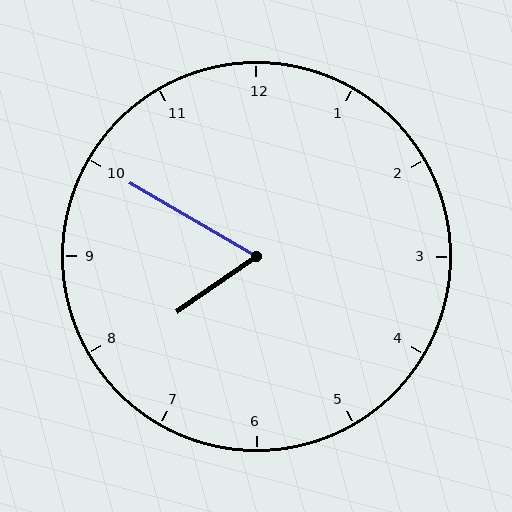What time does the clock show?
7:50.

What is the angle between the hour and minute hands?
Approximately 65 degrees.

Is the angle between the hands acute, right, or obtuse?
It is acute.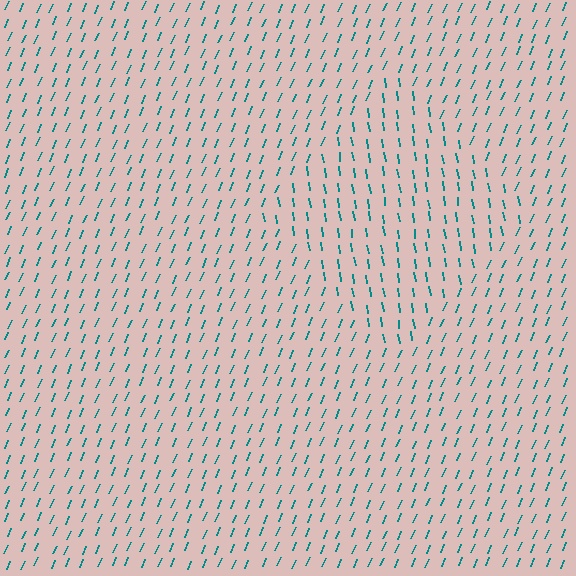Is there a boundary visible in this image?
Yes, there is a texture boundary formed by a change in line orientation.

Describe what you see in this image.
The image is filled with small teal line segments. A diamond region in the image has lines oriented differently from the surrounding lines, creating a visible texture boundary.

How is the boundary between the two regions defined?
The boundary is defined purely by a change in line orientation (approximately 32 degrees difference). All lines are the same color and thickness.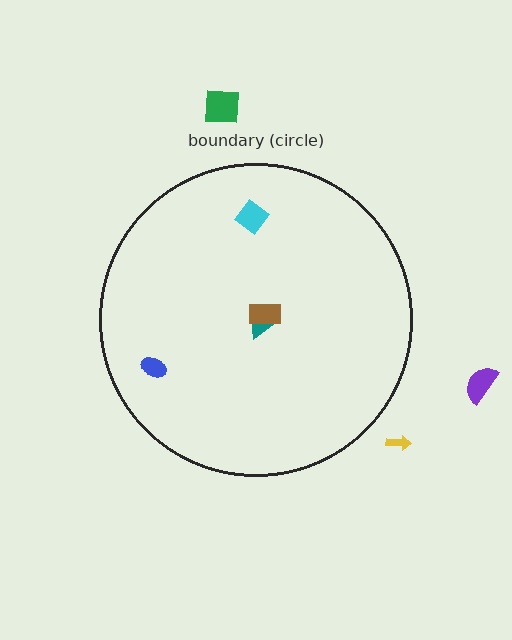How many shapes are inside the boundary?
4 inside, 3 outside.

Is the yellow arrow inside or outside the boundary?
Outside.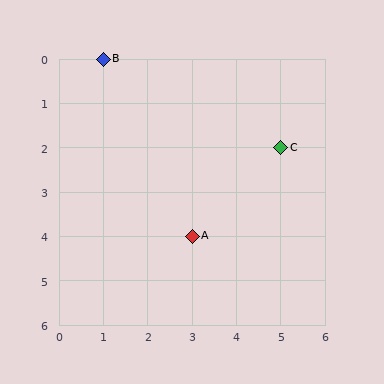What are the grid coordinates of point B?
Point B is at grid coordinates (1, 0).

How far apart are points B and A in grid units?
Points B and A are 2 columns and 4 rows apart (about 4.5 grid units diagonally).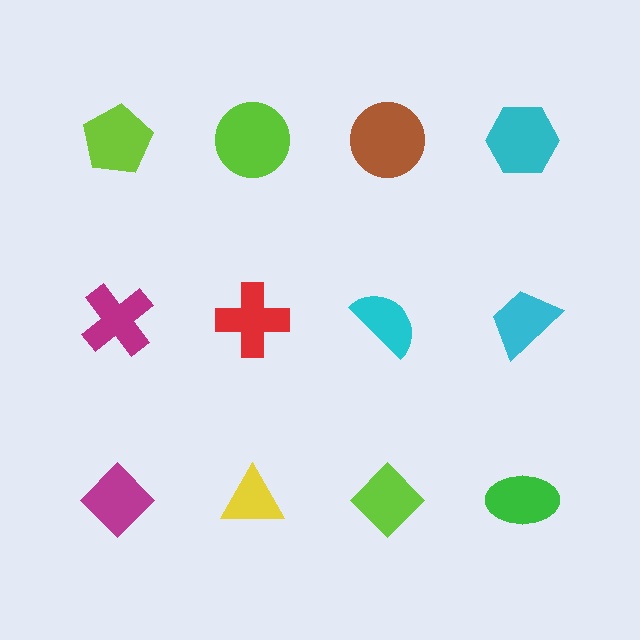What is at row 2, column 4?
A cyan trapezoid.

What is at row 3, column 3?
A lime diamond.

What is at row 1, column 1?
A lime pentagon.